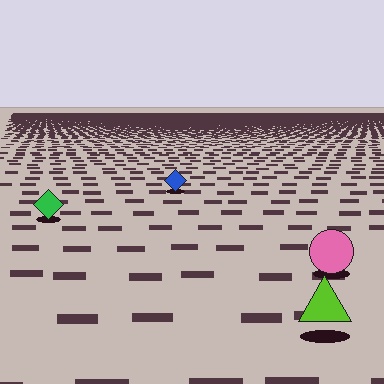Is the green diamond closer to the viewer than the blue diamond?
Yes. The green diamond is closer — you can tell from the texture gradient: the ground texture is coarser near it.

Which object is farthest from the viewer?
The blue diamond is farthest from the viewer. It appears smaller and the ground texture around it is denser.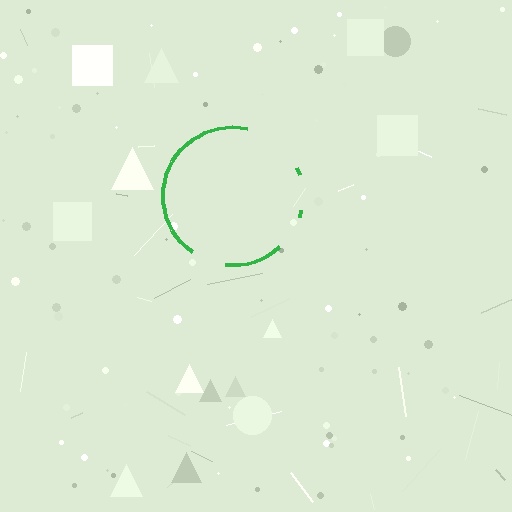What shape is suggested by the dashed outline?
The dashed outline suggests a circle.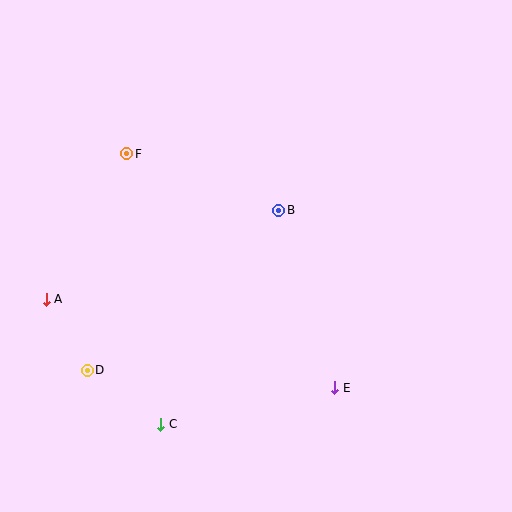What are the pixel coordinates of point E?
Point E is at (335, 388).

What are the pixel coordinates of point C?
Point C is at (161, 424).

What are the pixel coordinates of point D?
Point D is at (87, 370).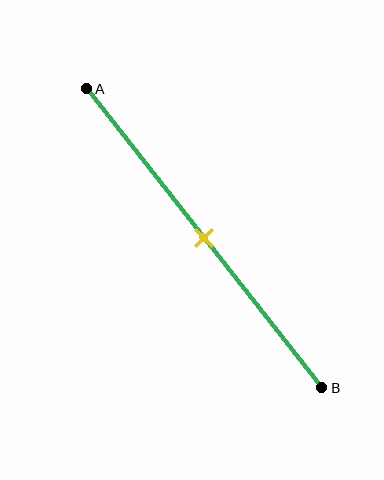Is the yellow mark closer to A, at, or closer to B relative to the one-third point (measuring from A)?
The yellow mark is closer to point B than the one-third point of segment AB.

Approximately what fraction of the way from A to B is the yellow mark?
The yellow mark is approximately 50% of the way from A to B.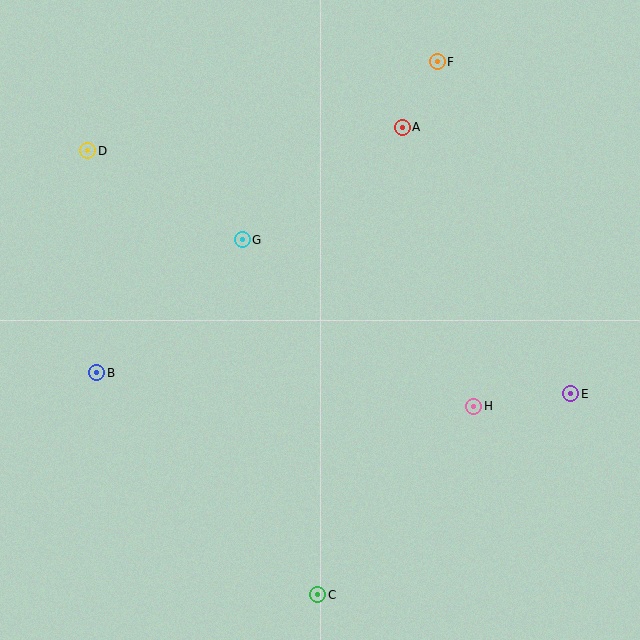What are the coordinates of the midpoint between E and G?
The midpoint between E and G is at (406, 317).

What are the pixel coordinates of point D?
Point D is at (88, 151).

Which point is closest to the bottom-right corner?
Point E is closest to the bottom-right corner.